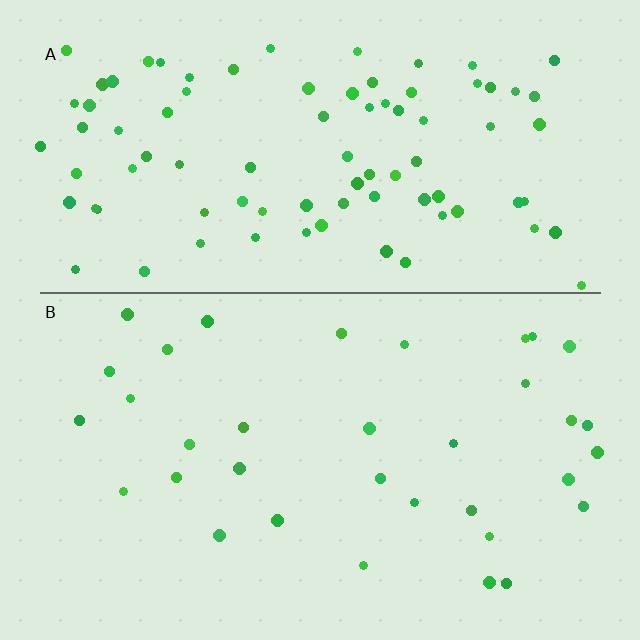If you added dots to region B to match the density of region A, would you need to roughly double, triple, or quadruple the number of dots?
Approximately triple.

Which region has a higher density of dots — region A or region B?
A (the top).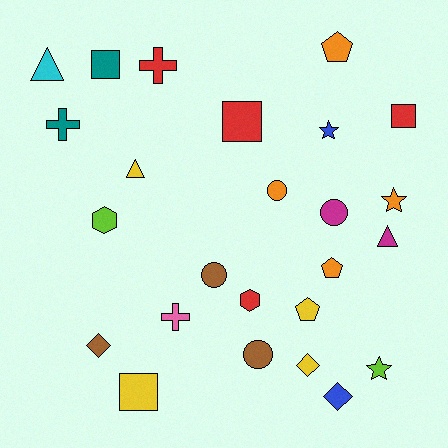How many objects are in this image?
There are 25 objects.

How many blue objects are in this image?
There are 2 blue objects.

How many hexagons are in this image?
There are 2 hexagons.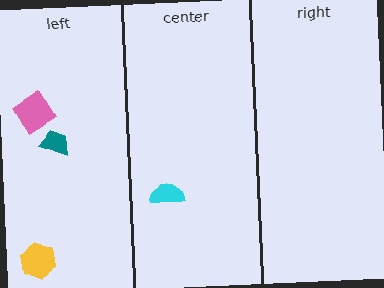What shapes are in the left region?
The teal trapezoid, the yellow hexagon, the pink diamond.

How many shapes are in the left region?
3.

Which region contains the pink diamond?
The left region.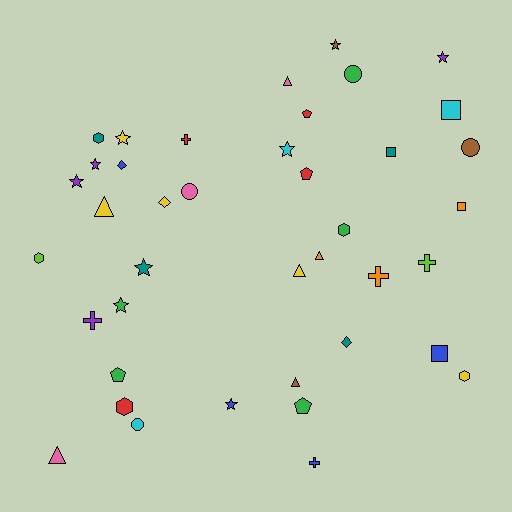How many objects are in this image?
There are 40 objects.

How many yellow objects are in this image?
There are 5 yellow objects.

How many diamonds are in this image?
There are 3 diamonds.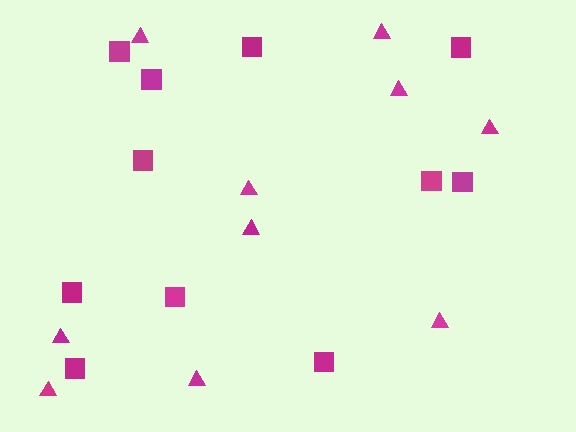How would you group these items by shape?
There are 2 groups: one group of squares (11) and one group of triangles (10).